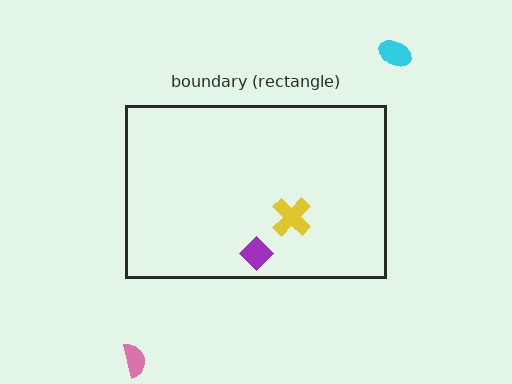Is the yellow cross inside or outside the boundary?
Inside.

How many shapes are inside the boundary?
2 inside, 2 outside.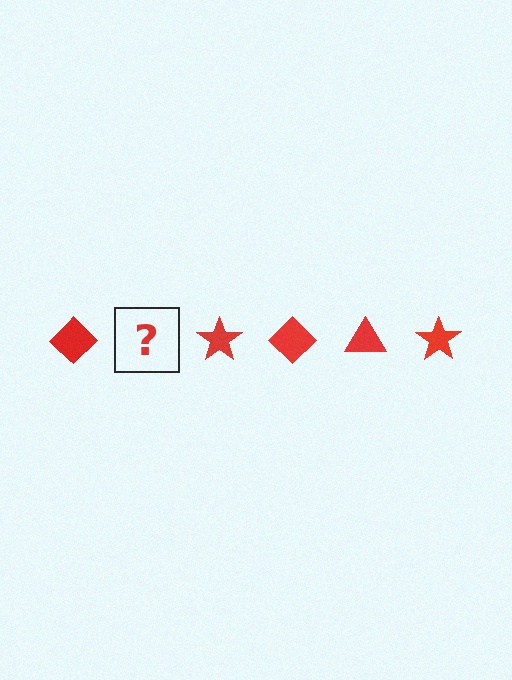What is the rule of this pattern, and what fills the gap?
The rule is that the pattern cycles through diamond, triangle, star shapes in red. The gap should be filled with a red triangle.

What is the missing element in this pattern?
The missing element is a red triangle.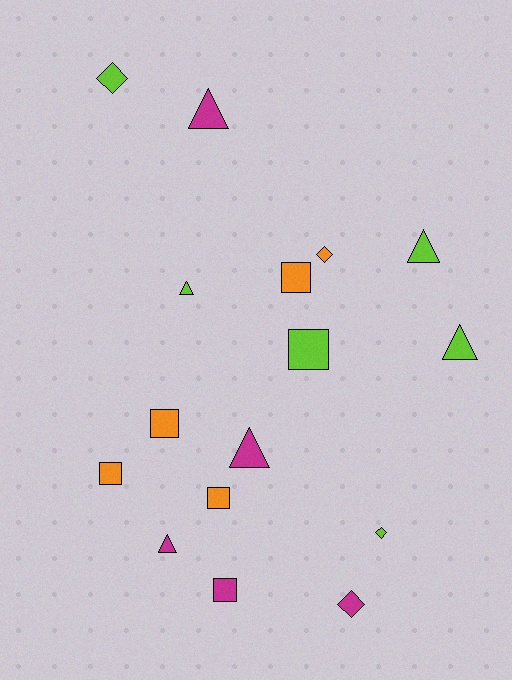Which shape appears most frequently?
Square, with 6 objects.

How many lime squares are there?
There is 1 lime square.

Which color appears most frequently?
Lime, with 6 objects.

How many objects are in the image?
There are 16 objects.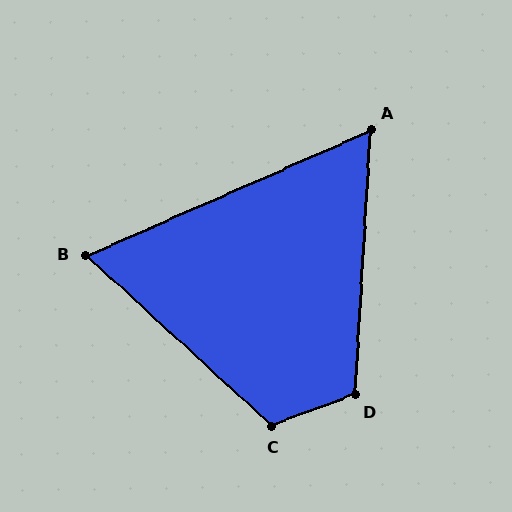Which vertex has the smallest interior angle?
A, at approximately 63 degrees.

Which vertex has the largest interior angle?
C, at approximately 117 degrees.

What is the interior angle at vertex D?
Approximately 114 degrees (obtuse).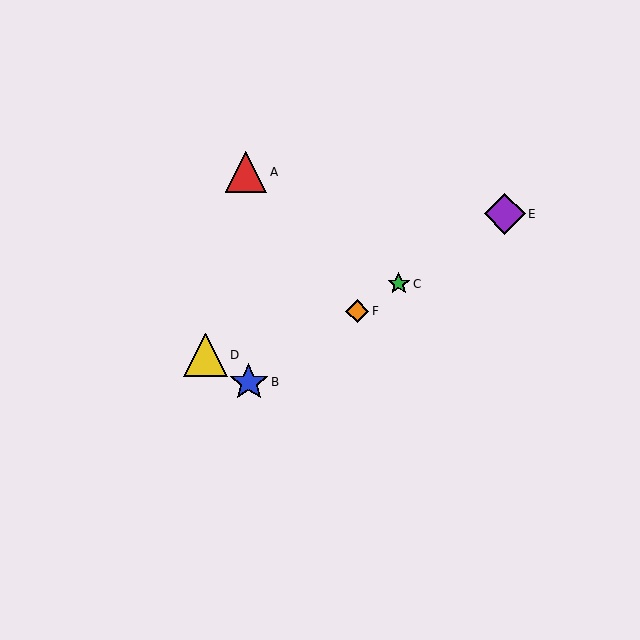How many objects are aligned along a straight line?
4 objects (B, C, E, F) are aligned along a straight line.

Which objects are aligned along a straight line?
Objects B, C, E, F are aligned along a straight line.